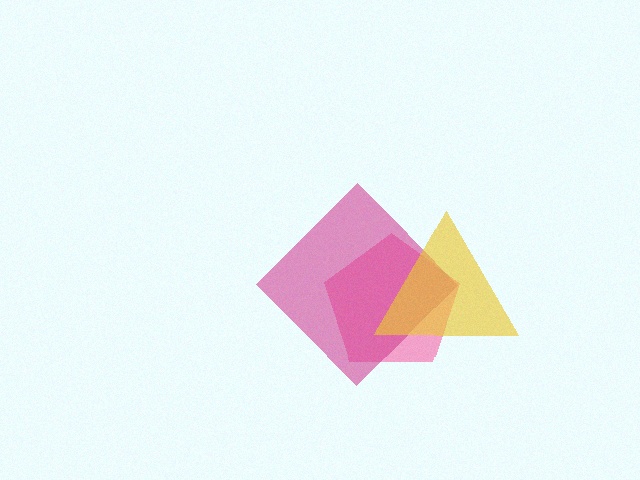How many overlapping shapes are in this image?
There are 3 overlapping shapes in the image.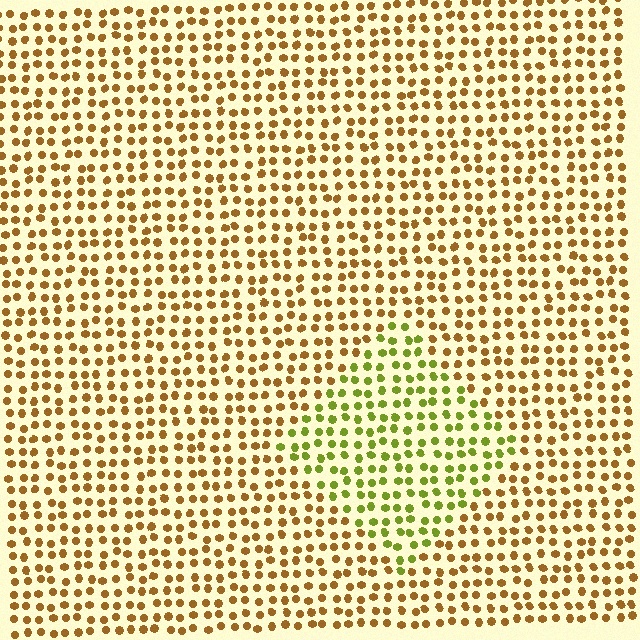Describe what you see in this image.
The image is filled with small brown elements in a uniform arrangement. A diamond-shaped region is visible where the elements are tinted to a slightly different hue, forming a subtle color boundary.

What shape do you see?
I see a diamond.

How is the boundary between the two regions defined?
The boundary is defined purely by a slight shift in hue (about 46 degrees). Spacing, size, and orientation are identical on both sides.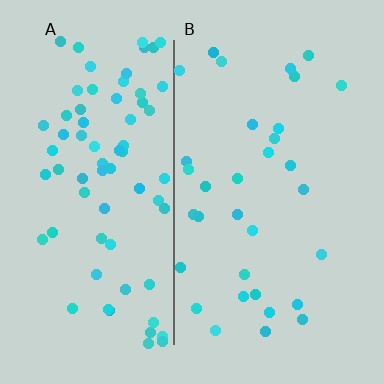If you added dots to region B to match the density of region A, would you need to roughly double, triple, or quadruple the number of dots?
Approximately double.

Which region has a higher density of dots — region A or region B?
A (the left).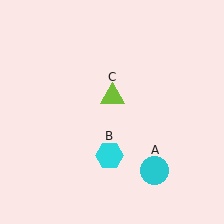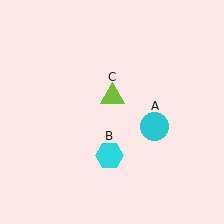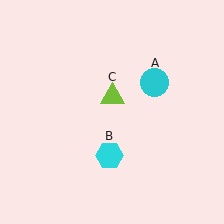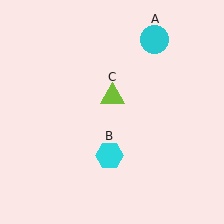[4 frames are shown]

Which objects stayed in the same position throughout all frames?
Cyan hexagon (object B) and lime triangle (object C) remained stationary.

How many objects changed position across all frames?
1 object changed position: cyan circle (object A).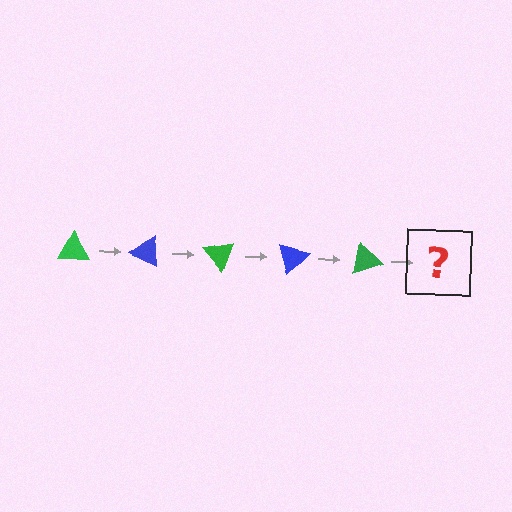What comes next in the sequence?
The next element should be a blue triangle, rotated 125 degrees from the start.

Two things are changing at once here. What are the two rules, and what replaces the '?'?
The two rules are that it rotates 25 degrees each step and the color cycles through green and blue. The '?' should be a blue triangle, rotated 125 degrees from the start.